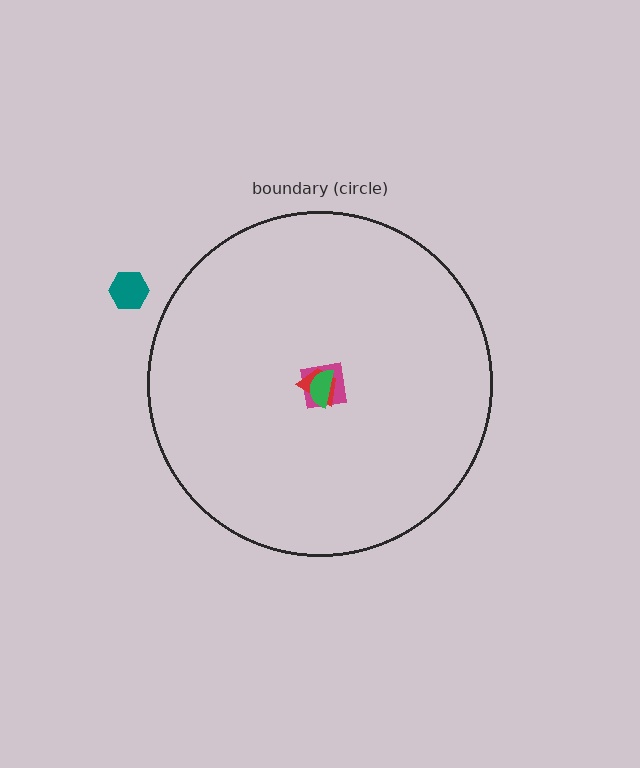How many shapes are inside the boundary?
3 inside, 1 outside.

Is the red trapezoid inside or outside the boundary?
Inside.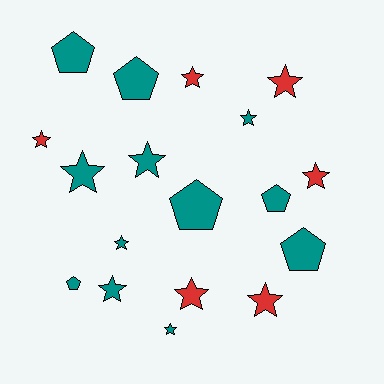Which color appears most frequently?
Teal, with 12 objects.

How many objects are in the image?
There are 18 objects.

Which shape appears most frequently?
Star, with 12 objects.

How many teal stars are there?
There are 6 teal stars.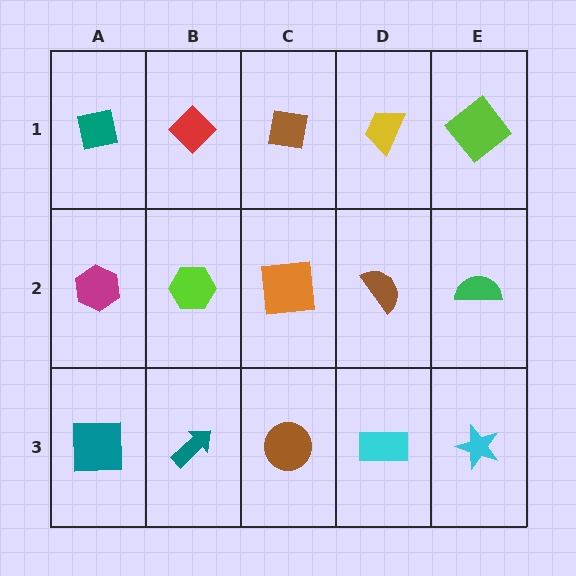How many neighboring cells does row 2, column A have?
3.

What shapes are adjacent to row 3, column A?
A magenta hexagon (row 2, column A), a teal arrow (row 3, column B).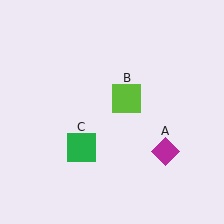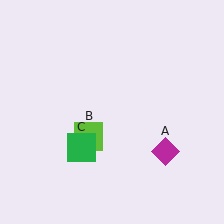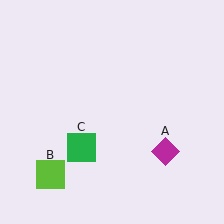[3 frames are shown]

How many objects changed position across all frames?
1 object changed position: lime square (object B).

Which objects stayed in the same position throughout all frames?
Magenta diamond (object A) and green square (object C) remained stationary.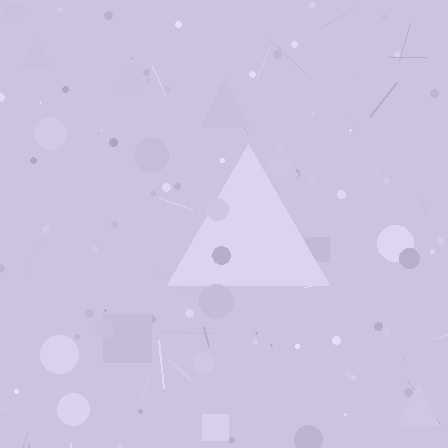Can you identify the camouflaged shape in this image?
The camouflaged shape is a triangle.